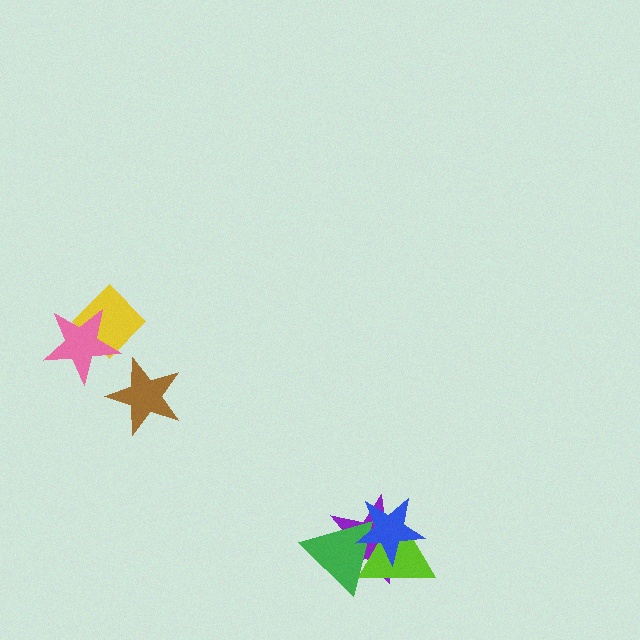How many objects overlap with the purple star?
3 objects overlap with the purple star.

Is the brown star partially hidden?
No, no other shape covers it.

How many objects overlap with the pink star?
1 object overlaps with the pink star.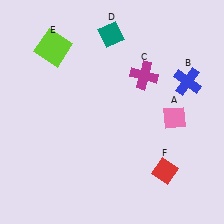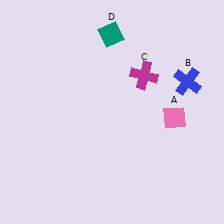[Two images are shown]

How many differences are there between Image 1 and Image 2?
There are 2 differences between the two images.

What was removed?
The lime square (E), the red diamond (F) were removed in Image 2.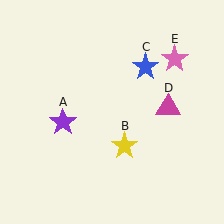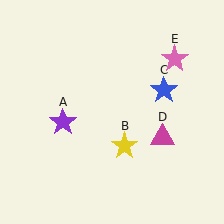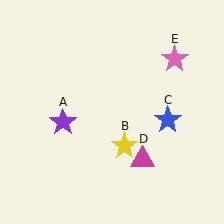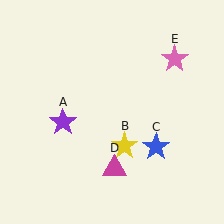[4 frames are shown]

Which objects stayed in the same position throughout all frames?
Purple star (object A) and yellow star (object B) and pink star (object E) remained stationary.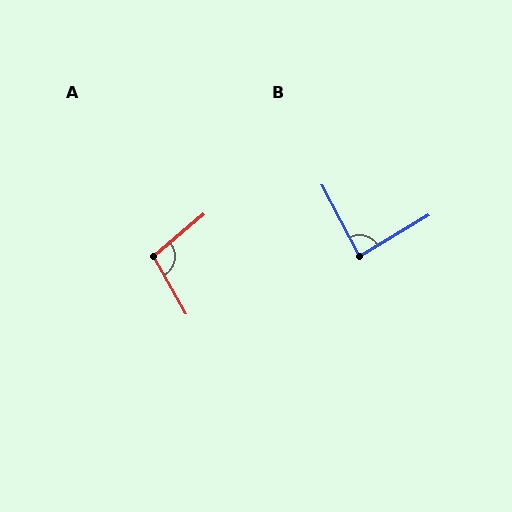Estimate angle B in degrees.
Approximately 87 degrees.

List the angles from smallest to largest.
B (87°), A (101°).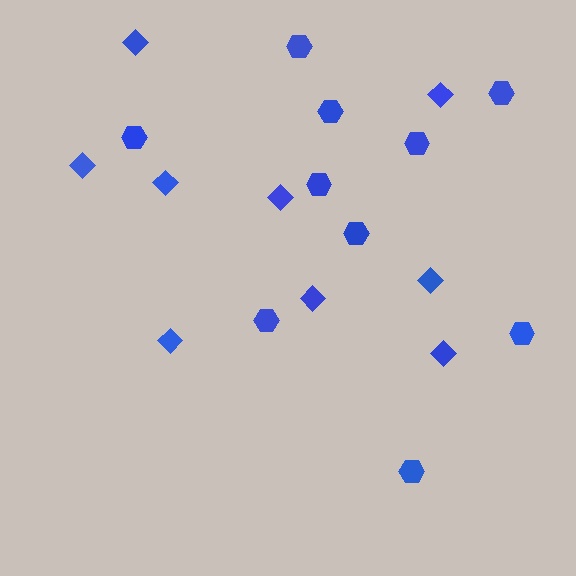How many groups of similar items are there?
There are 2 groups: one group of diamonds (9) and one group of hexagons (10).